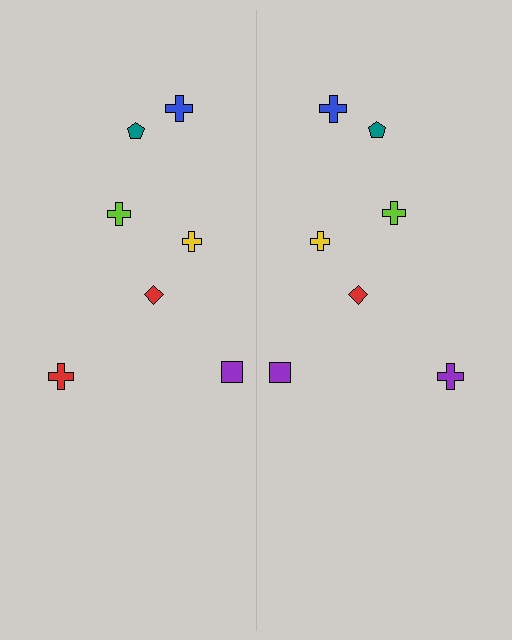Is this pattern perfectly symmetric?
No, the pattern is not perfectly symmetric. The purple cross on the right side breaks the symmetry — its mirror counterpart is red.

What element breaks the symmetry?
The purple cross on the right side breaks the symmetry — its mirror counterpart is red.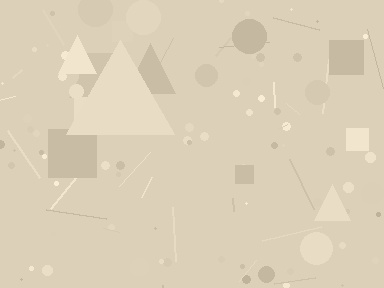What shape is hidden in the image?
A triangle is hidden in the image.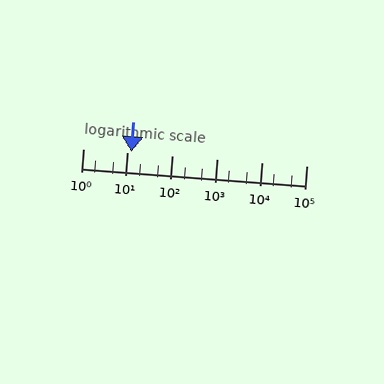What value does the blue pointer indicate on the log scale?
The pointer indicates approximately 12.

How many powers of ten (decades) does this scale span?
The scale spans 5 decades, from 1 to 100000.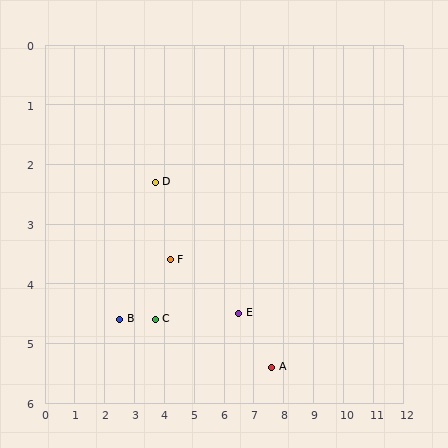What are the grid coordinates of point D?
Point D is at approximately (3.7, 2.3).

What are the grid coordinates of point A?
Point A is at approximately (7.6, 5.4).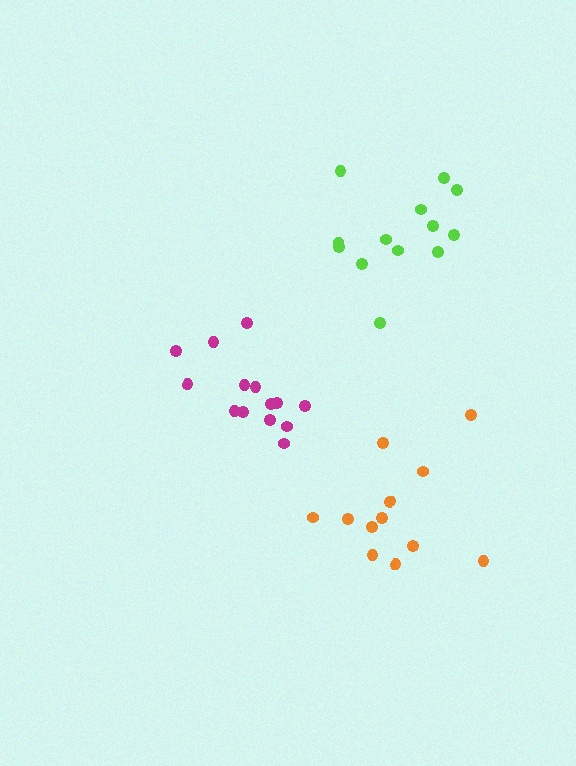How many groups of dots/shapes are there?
There are 3 groups.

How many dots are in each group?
Group 1: 12 dots, Group 2: 14 dots, Group 3: 13 dots (39 total).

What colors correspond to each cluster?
The clusters are colored: orange, magenta, lime.